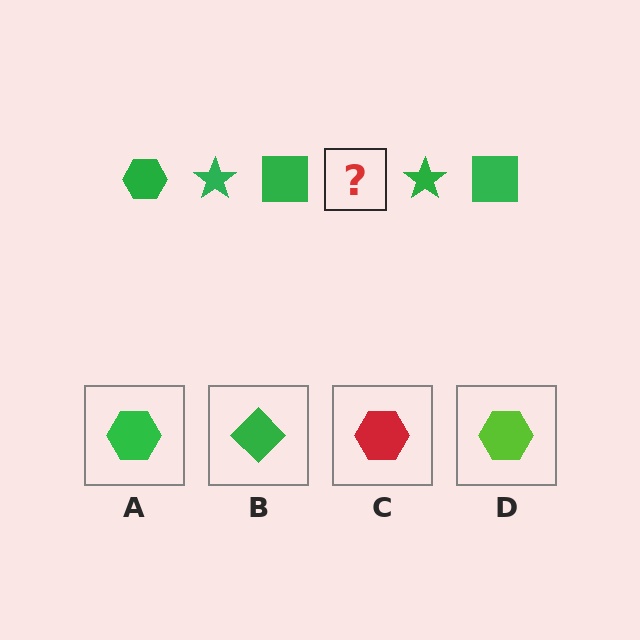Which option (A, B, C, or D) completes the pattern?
A.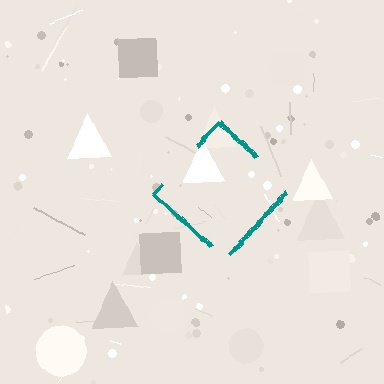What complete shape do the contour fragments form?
The contour fragments form a diamond.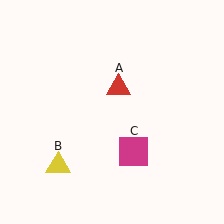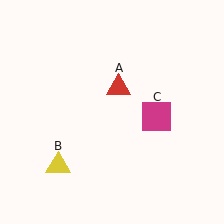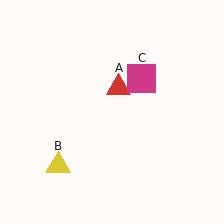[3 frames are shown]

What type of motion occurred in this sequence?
The magenta square (object C) rotated counterclockwise around the center of the scene.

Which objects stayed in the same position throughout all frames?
Red triangle (object A) and yellow triangle (object B) remained stationary.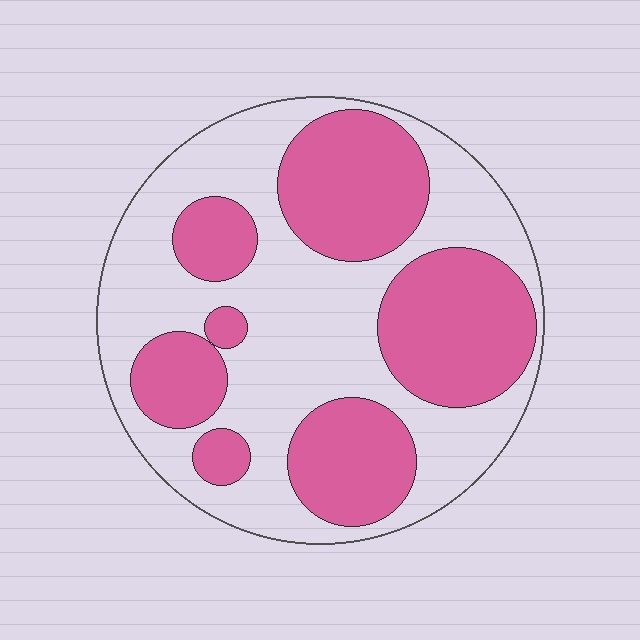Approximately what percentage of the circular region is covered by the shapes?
Approximately 45%.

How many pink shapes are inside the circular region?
7.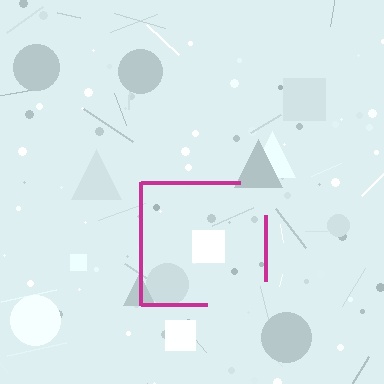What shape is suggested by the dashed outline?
The dashed outline suggests a square.